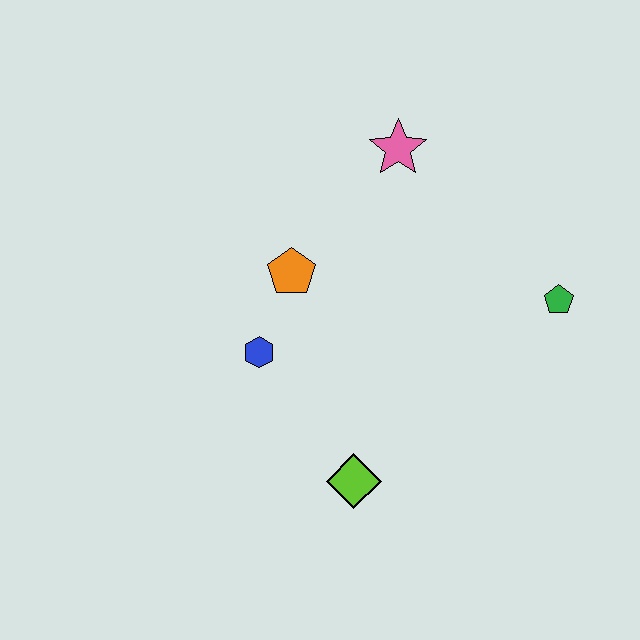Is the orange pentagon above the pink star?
No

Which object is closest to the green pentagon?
The pink star is closest to the green pentagon.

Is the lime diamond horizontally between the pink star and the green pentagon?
No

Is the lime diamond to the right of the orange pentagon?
Yes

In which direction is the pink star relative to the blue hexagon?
The pink star is above the blue hexagon.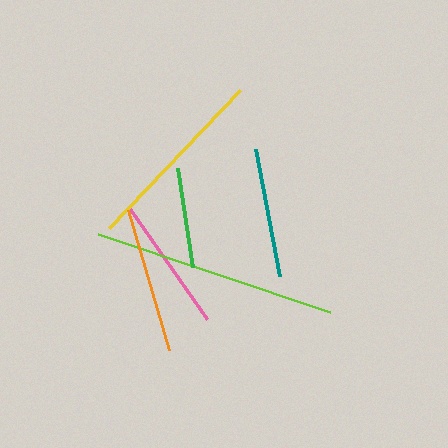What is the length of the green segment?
The green segment is approximately 100 pixels long.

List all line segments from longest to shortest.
From longest to shortest: lime, yellow, orange, pink, teal, green.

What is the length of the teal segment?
The teal segment is approximately 129 pixels long.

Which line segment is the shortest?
The green line is the shortest at approximately 100 pixels.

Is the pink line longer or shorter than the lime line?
The lime line is longer than the pink line.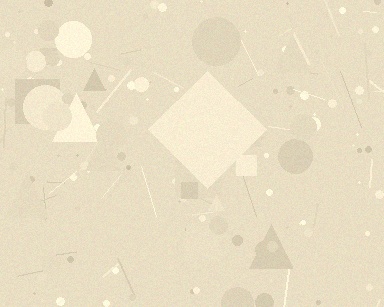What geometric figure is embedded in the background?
A diamond is embedded in the background.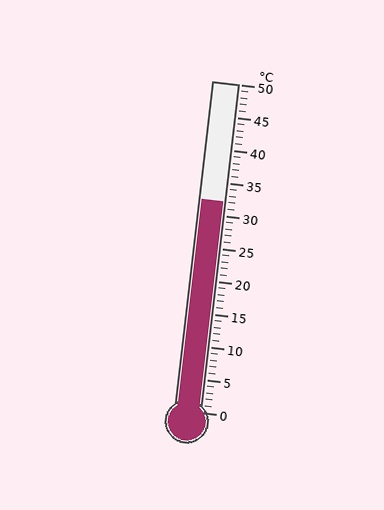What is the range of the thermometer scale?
The thermometer scale ranges from 0°C to 50°C.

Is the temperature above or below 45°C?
The temperature is below 45°C.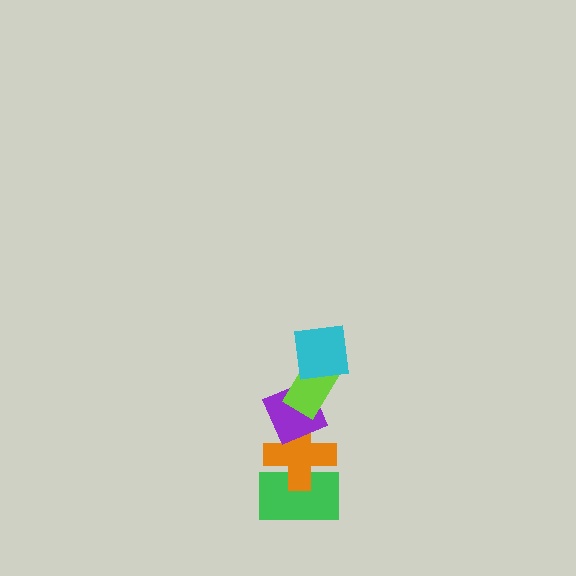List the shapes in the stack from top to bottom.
From top to bottom: the cyan square, the lime rectangle, the purple diamond, the orange cross, the green rectangle.